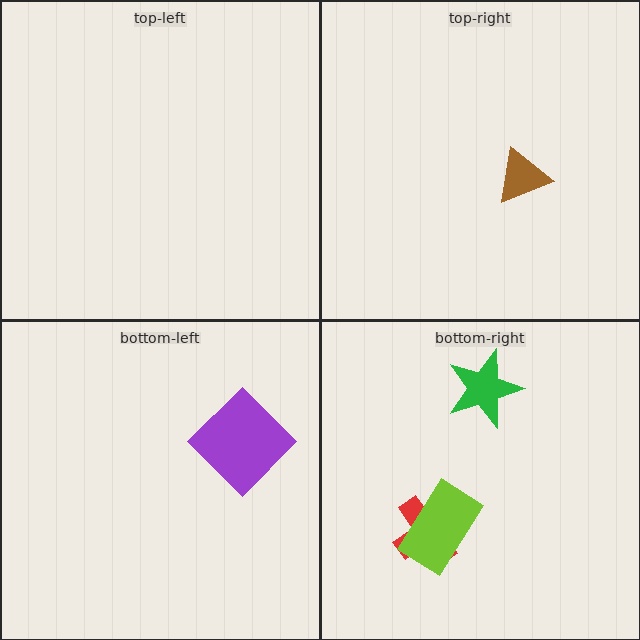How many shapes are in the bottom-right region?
3.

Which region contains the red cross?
The bottom-right region.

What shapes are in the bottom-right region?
The green star, the red cross, the lime rectangle.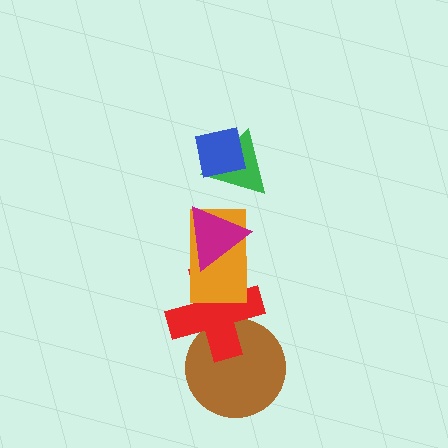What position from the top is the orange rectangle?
The orange rectangle is 4th from the top.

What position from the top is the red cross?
The red cross is 5th from the top.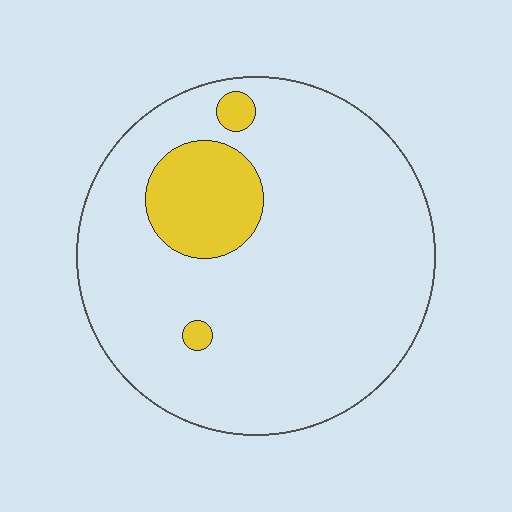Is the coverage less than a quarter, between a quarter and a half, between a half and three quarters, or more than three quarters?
Less than a quarter.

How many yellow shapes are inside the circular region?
3.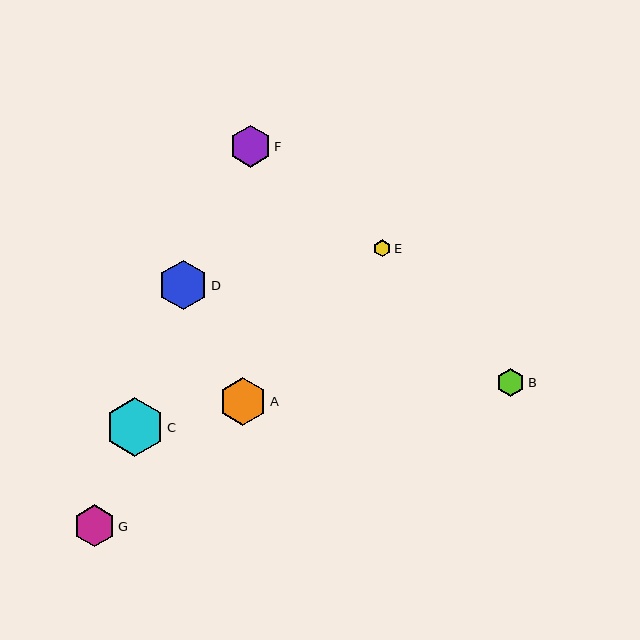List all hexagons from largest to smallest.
From largest to smallest: C, D, A, F, G, B, E.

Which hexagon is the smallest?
Hexagon E is the smallest with a size of approximately 17 pixels.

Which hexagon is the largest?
Hexagon C is the largest with a size of approximately 58 pixels.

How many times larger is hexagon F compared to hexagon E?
Hexagon F is approximately 2.4 times the size of hexagon E.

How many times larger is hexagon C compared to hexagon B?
Hexagon C is approximately 2.1 times the size of hexagon B.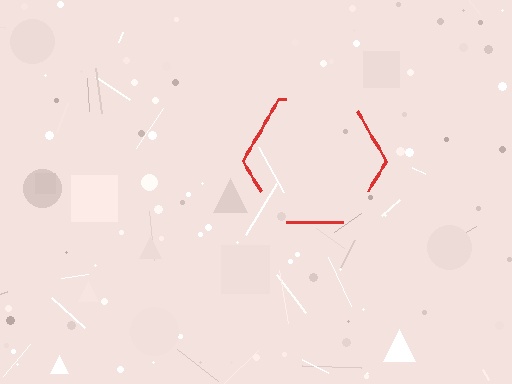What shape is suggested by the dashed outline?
The dashed outline suggests a hexagon.